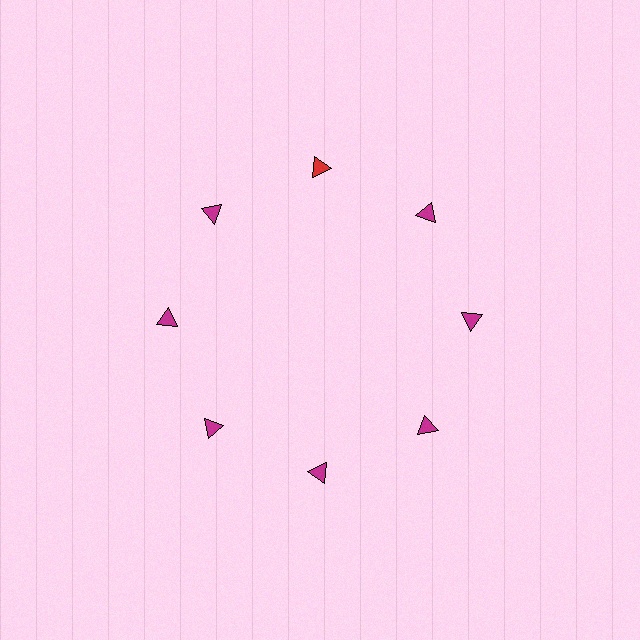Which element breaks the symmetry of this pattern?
The red triangle at roughly the 12 o'clock position breaks the symmetry. All other shapes are magenta triangles.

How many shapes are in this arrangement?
There are 8 shapes arranged in a ring pattern.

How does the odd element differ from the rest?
It has a different color: red instead of magenta.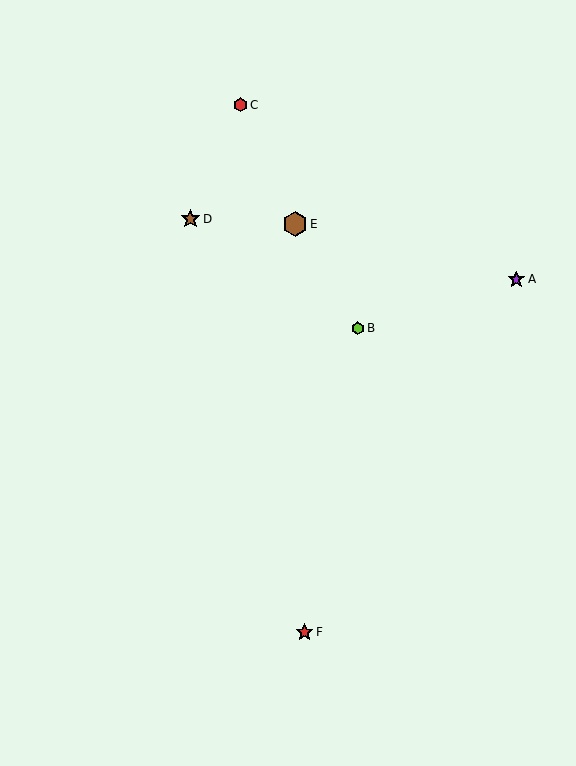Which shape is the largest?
The brown hexagon (labeled E) is the largest.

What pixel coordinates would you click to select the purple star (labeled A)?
Click at (516, 279) to select the purple star A.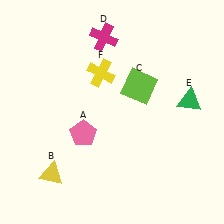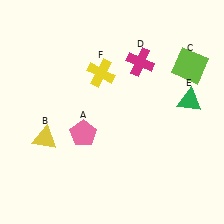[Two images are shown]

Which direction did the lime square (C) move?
The lime square (C) moved right.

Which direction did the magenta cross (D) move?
The magenta cross (D) moved right.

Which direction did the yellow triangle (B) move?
The yellow triangle (B) moved up.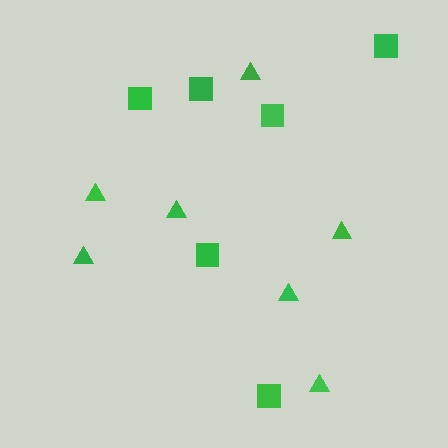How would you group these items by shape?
There are 2 groups: one group of squares (6) and one group of triangles (7).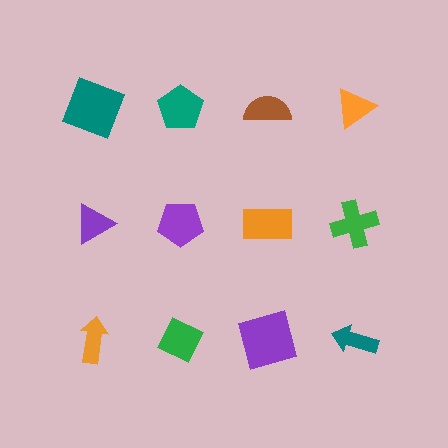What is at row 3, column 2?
A green diamond.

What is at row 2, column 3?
An orange rectangle.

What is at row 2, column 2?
A purple pentagon.